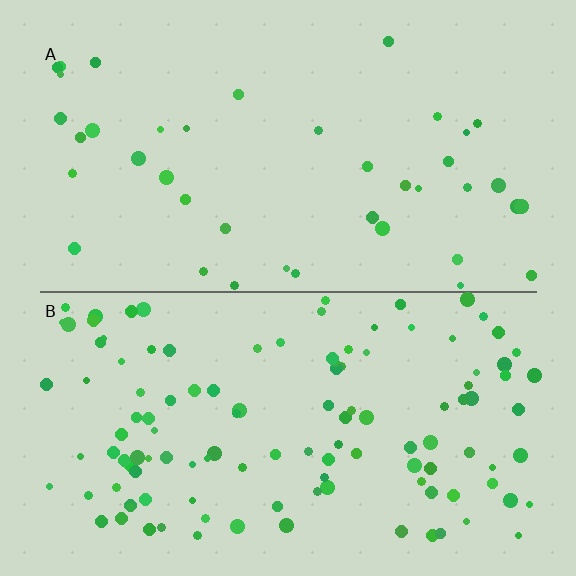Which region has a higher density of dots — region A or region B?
B (the bottom).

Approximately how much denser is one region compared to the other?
Approximately 3.0× — region B over region A.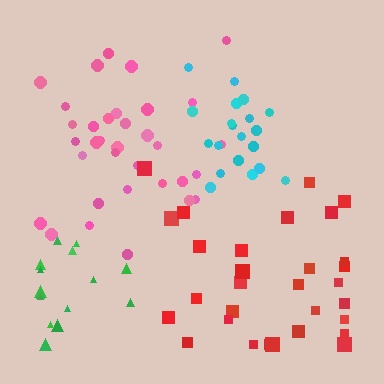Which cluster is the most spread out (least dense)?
Green.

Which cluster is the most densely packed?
Cyan.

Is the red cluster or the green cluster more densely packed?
Red.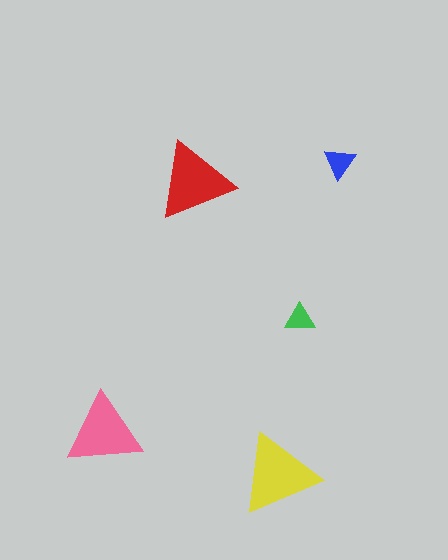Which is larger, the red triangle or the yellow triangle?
The yellow one.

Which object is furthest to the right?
The blue triangle is rightmost.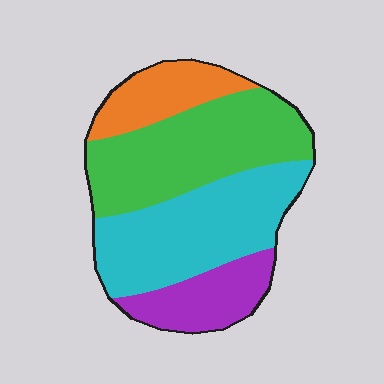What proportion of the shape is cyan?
Cyan covers roughly 35% of the shape.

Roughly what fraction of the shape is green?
Green takes up about three eighths (3/8) of the shape.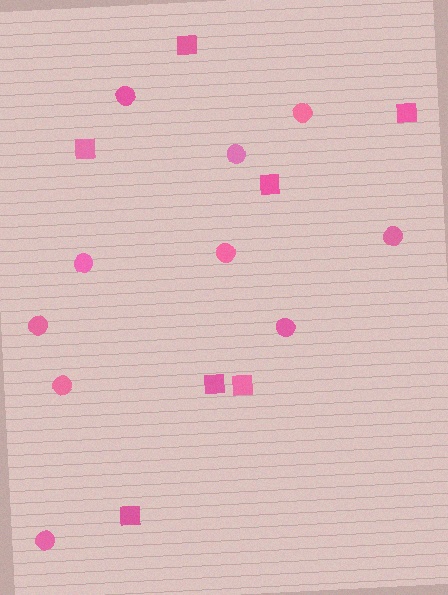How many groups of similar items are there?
There are 2 groups: one group of squares (7) and one group of circles (10).